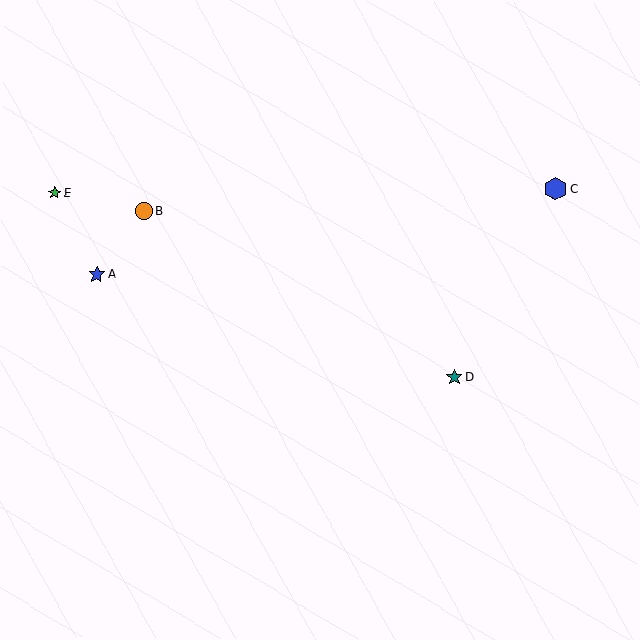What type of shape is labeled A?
Shape A is a blue star.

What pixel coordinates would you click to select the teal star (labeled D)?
Click at (455, 377) to select the teal star D.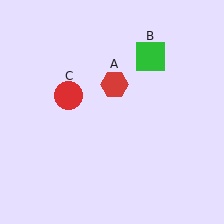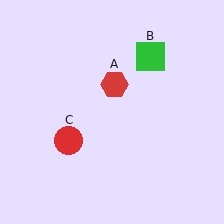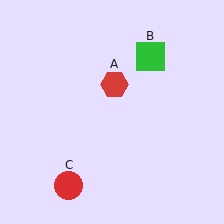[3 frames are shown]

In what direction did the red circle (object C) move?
The red circle (object C) moved down.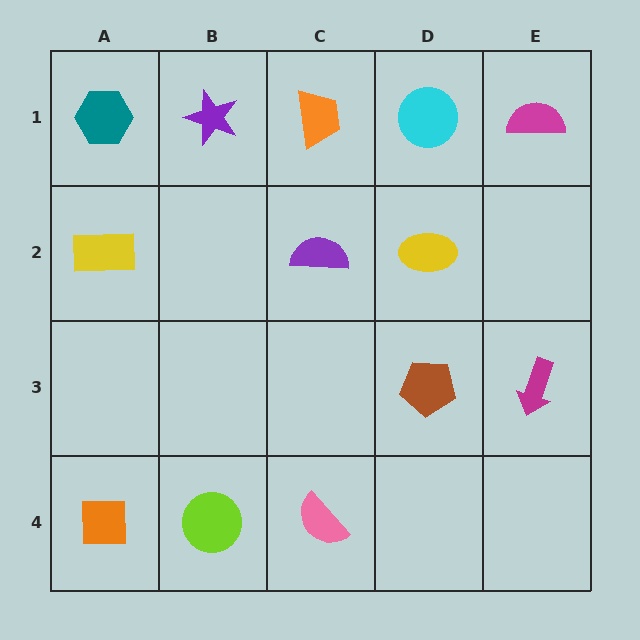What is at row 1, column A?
A teal hexagon.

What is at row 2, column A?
A yellow rectangle.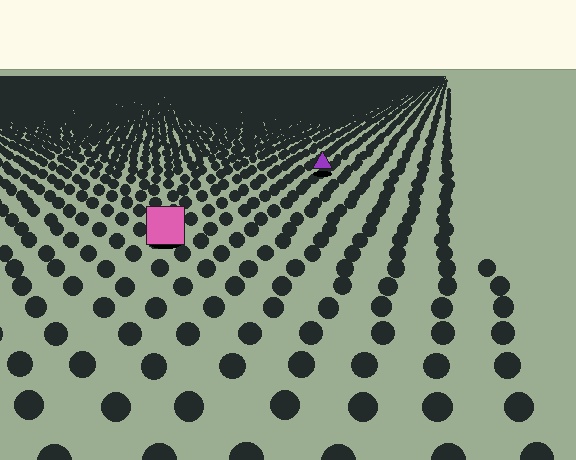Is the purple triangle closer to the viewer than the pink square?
No. The pink square is closer — you can tell from the texture gradient: the ground texture is coarser near it.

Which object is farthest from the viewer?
The purple triangle is farthest from the viewer. It appears smaller and the ground texture around it is denser.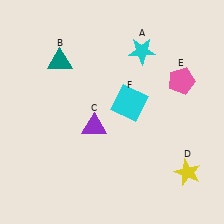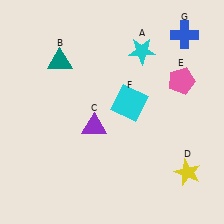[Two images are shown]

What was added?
A blue cross (G) was added in Image 2.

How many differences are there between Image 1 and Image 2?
There is 1 difference between the two images.